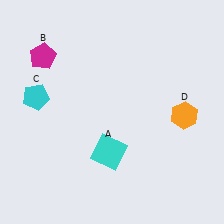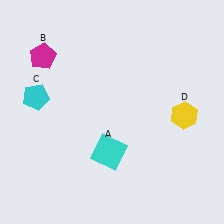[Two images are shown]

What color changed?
The hexagon (D) changed from orange in Image 1 to yellow in Image 2.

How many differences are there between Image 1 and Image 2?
There is 1 difference between the two images.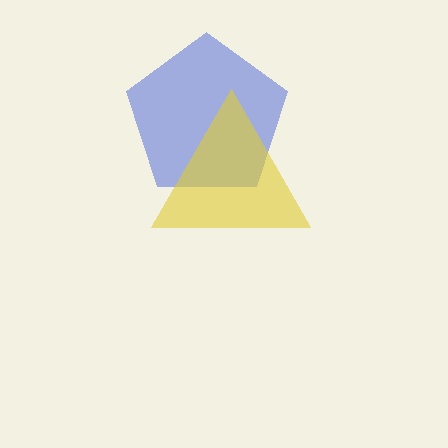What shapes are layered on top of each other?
The layered shapes are: a blue pentagon, a yellow triangle.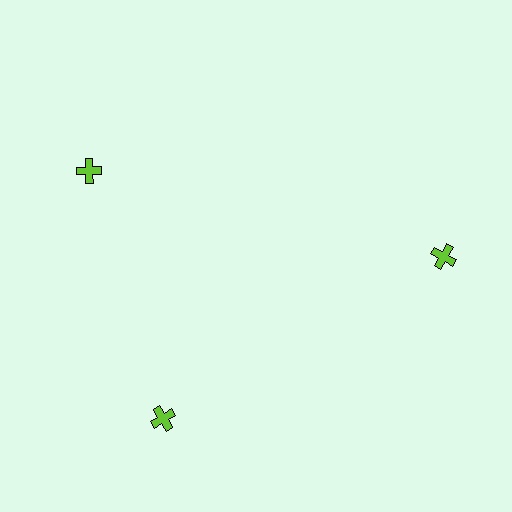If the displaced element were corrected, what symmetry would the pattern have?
It would have 3-fold rotational symmetry — the pattern would map onto itself every 120 degrees.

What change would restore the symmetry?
The symmetry would be restored by rotating it back into even spacing with its neighbors so that all 3 crosses sit at equal angles and equal distance from the center.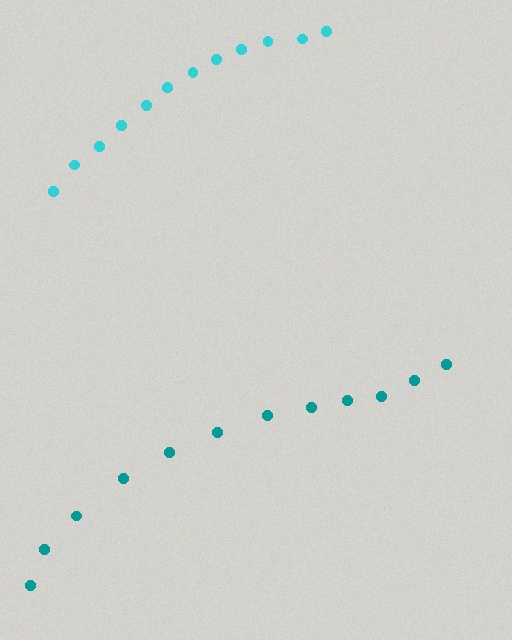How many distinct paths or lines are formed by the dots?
There are 2 distinct paths.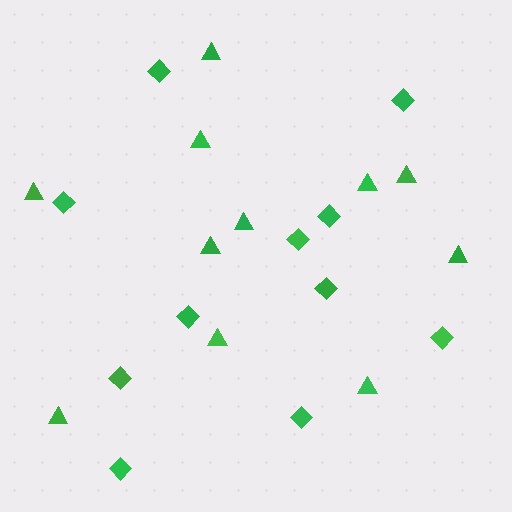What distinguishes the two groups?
There are 2 groups: one group of triangles (11) and one group of diamonds (11).